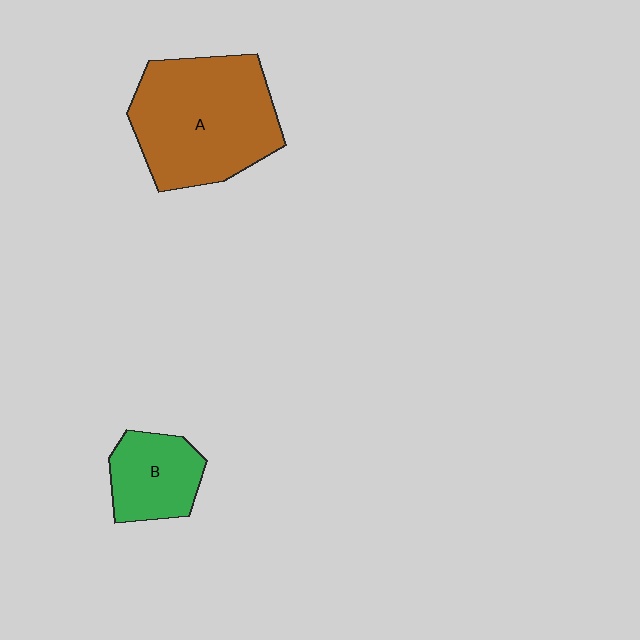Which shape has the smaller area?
Shape B (green).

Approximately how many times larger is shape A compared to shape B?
Approximately 2.2 times.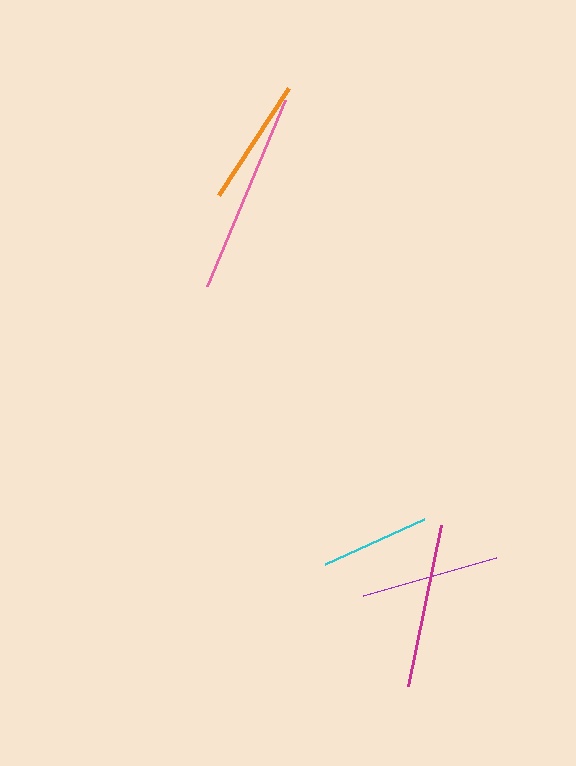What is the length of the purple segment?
The purple segment is approximately 138 pixels long.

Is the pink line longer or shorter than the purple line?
The pink line is longer than the purple line.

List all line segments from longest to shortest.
From longest to shortest: pink, magenta, purple, orange, cyan.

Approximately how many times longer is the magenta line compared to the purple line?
The magenta line is approximately 1.2 times the length of the purple line.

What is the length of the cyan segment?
The cyan segment is approximately 109 pixels long.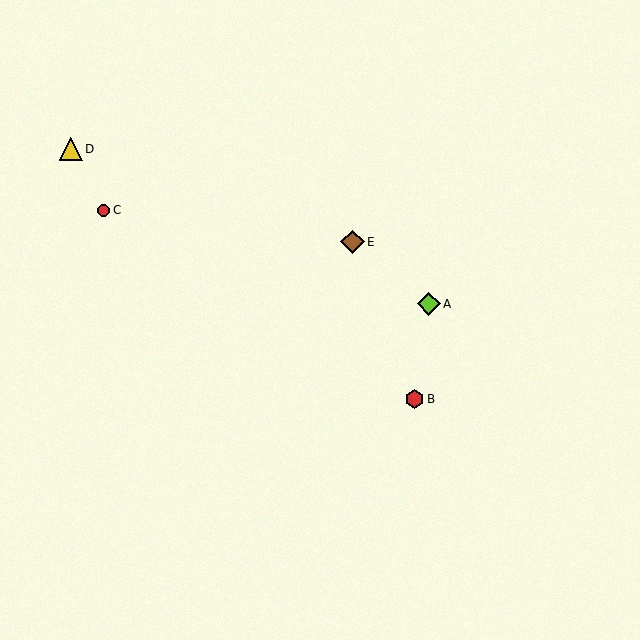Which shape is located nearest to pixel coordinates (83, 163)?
The yellow triangle (labeled D) at (71, 149) is nearest to that location.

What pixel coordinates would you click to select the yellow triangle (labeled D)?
Click at (71, 149) to select the yellow triangle D.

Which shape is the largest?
The brown diamond (labeled E) is the largest.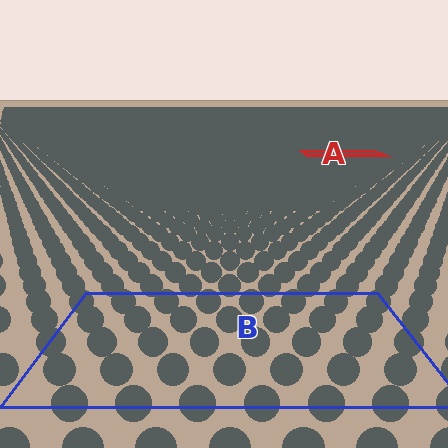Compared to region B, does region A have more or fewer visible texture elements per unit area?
Region A has more texture elements per unit area — they are packed more densely because it is farther away.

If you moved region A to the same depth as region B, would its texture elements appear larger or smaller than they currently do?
They would appear larger. At a closer depth, the same texture elements are projected at a bigger on-screen size.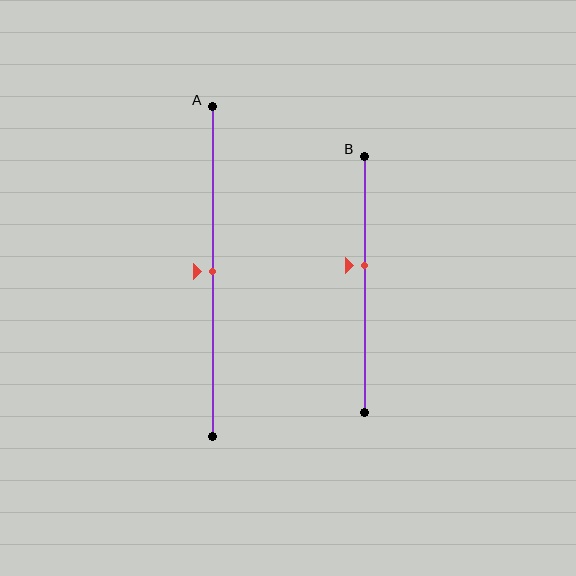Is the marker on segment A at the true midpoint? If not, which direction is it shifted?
Yes, the marker on segment A is at the true midpoint.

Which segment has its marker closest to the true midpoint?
Segment A has its marker closest to the true midpoint.